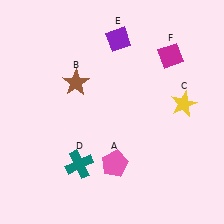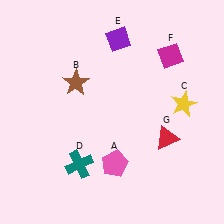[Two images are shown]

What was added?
A red triangle (G) was added in Image 2.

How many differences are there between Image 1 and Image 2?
There is 1 difference between the two images.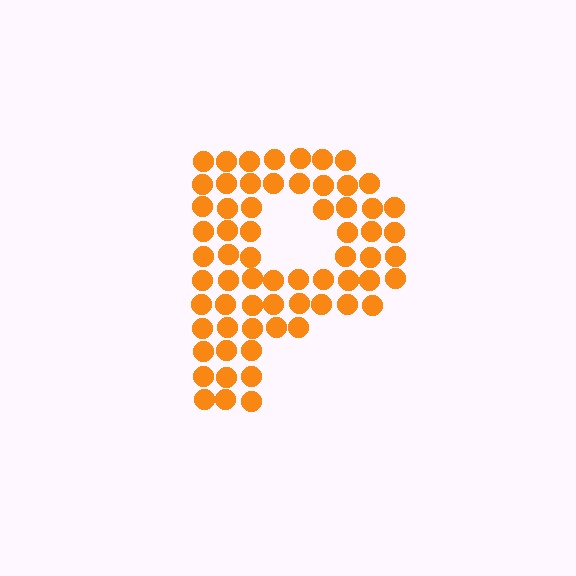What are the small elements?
The small elements are circles.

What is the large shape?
The large shape is the letter P.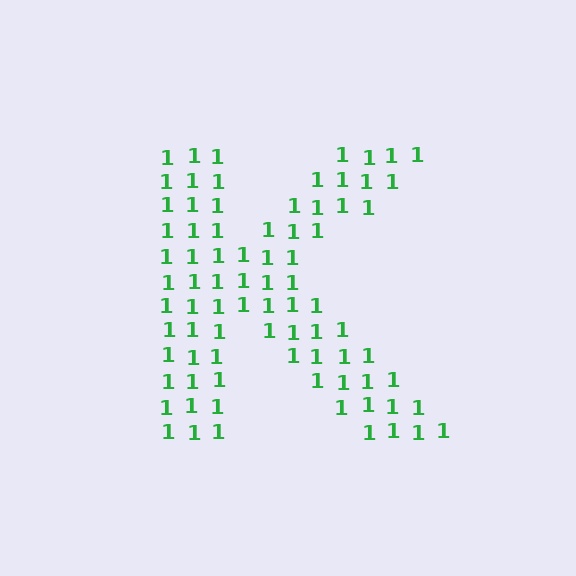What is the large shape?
The large shape is the letter K.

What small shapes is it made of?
It is made of small digit 1's.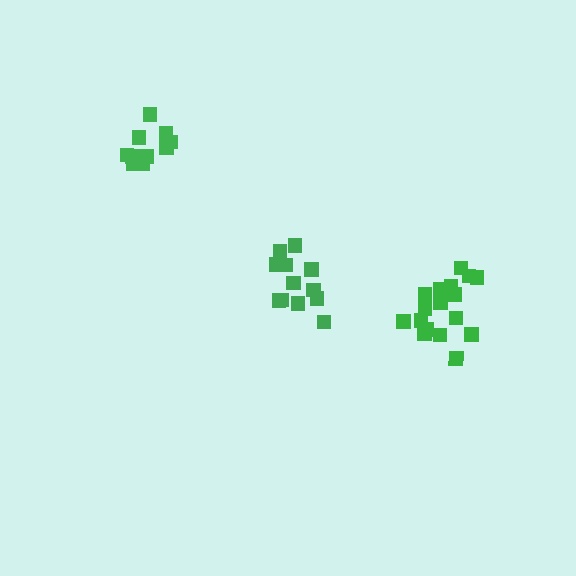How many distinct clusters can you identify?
There are 3 distinct clusters.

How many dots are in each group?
Group 1: 12 dots, Group 2: 17 dots, Group 3: 11 dots (40 total).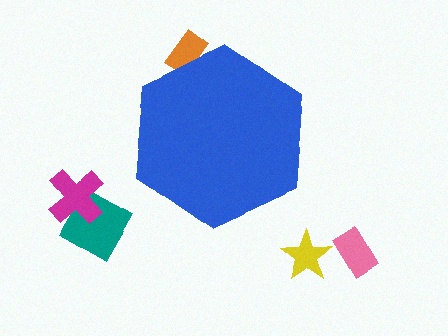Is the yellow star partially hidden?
No, the yellow star is fully visible.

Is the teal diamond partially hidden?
No, the teal diamond is fully visible.